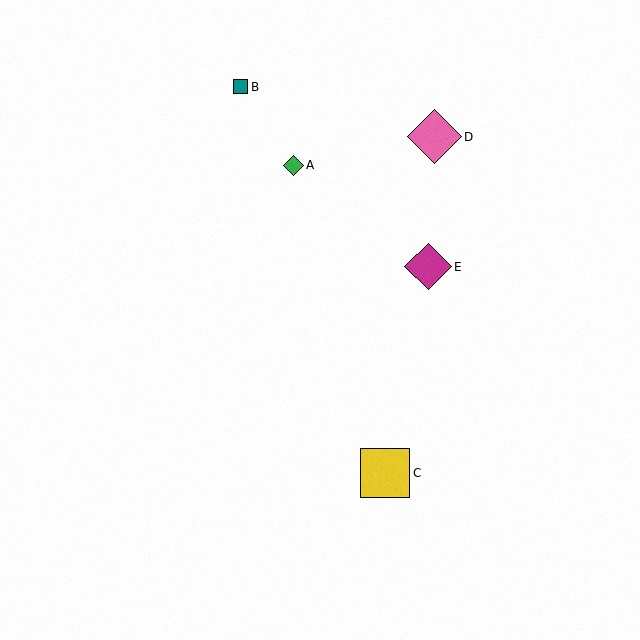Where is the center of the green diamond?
The center of the green diamond is at (293, 165).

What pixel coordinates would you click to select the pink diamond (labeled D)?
Click at (434, 137) to select the pink diamond D.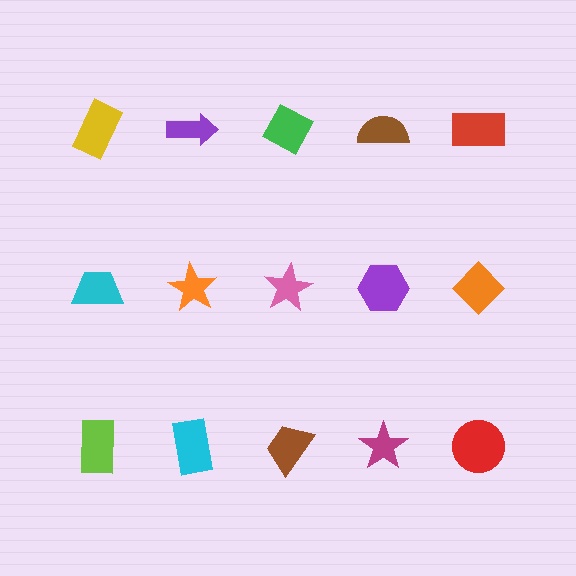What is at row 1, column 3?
A green diamond.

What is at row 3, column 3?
A brown trapezoid.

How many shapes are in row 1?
5 shapes.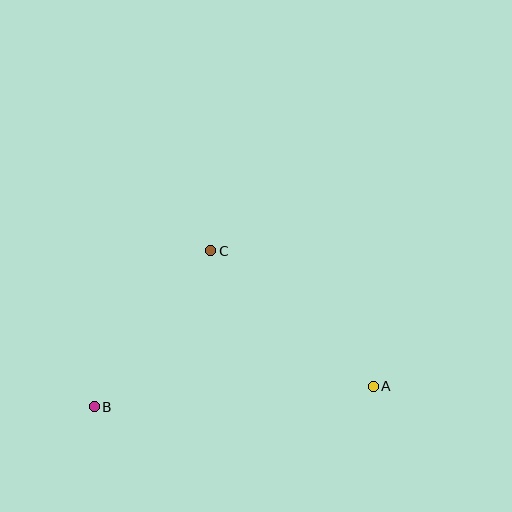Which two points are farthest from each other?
Points A and B are farthest from each other.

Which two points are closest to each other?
Points B and C are closest to each other.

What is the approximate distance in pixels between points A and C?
The distance between A and C is approximately 212 pixels.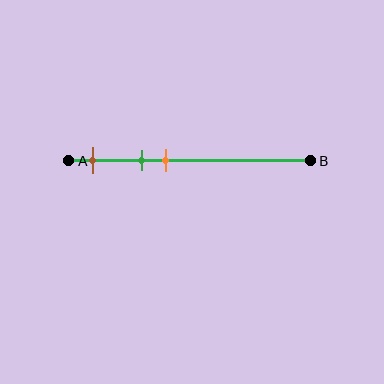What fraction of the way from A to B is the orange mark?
The orange mark is approximately 40% (0.4) of the way from A to B.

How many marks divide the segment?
There are 3 marks dividing the segment.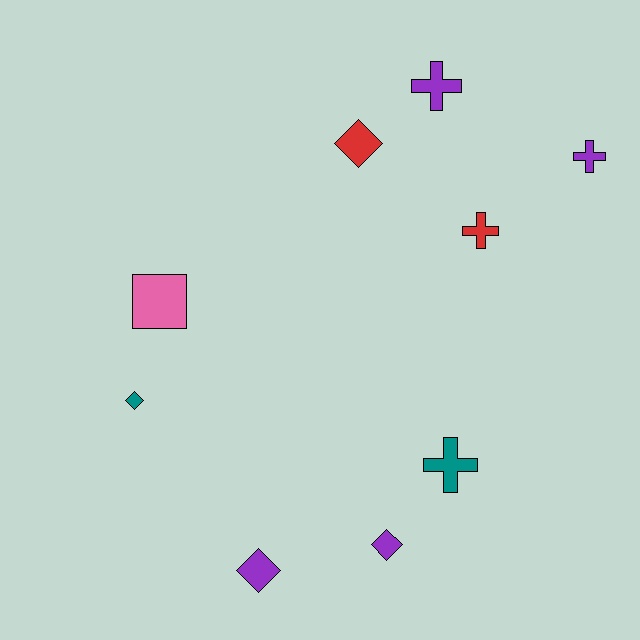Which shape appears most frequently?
Cross, with 4 objects.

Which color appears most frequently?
Purple, with 4 objects.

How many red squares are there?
There are no red squares.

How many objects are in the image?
There are 9 objects.